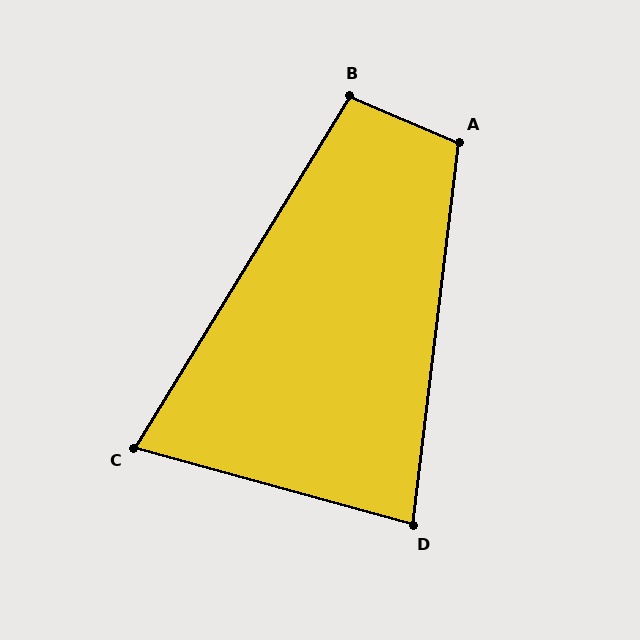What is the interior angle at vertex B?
Approximately 99 degrees (obtuse).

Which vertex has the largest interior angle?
A, at approximately 106 degrees.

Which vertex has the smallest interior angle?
C, at approximately 74 degrees.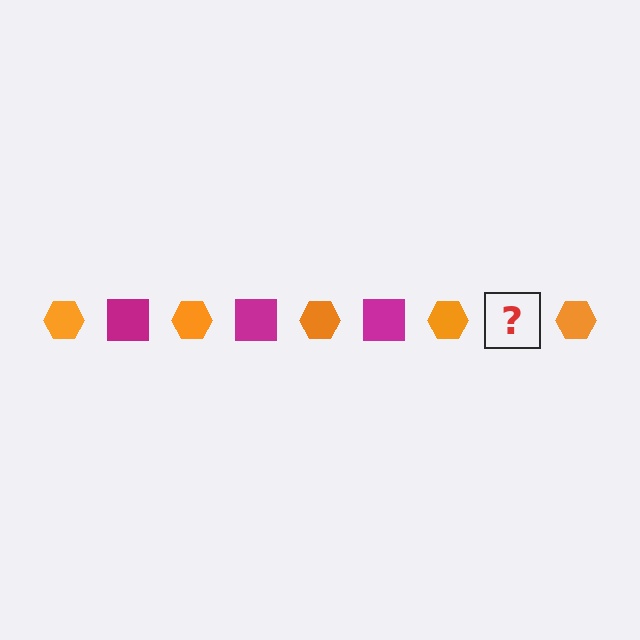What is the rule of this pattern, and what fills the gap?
The rule is that the pattern alternates between orange hexagon and magenta square. The gap should be filled with a magenta square.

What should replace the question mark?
The question mark should be replaced with a magenta square.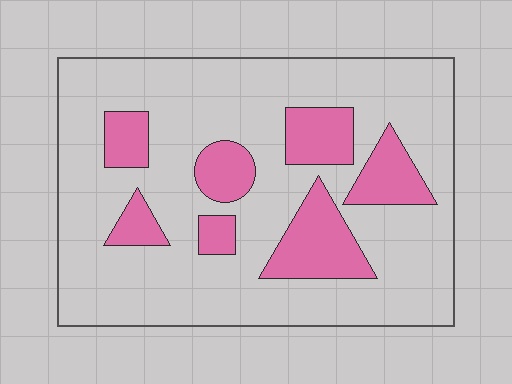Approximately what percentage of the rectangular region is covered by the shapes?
Approximately 20%.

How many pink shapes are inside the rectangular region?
7.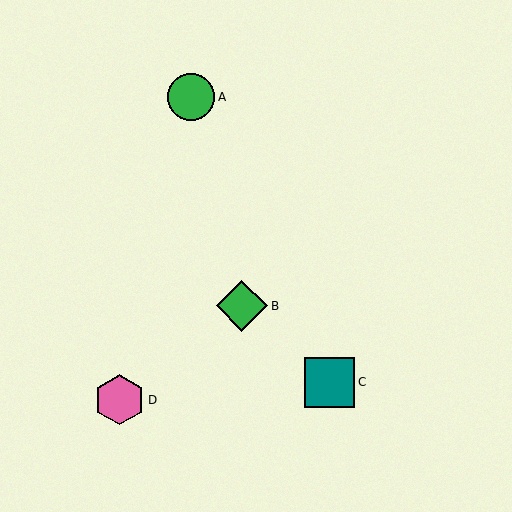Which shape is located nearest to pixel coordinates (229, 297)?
The green diamond (labeled B) at (242, 306) is nearest to that location.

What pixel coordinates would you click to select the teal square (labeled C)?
Click at (330, 382) to select the teal square C.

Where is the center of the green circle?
The center of the green circle is at (191, 97).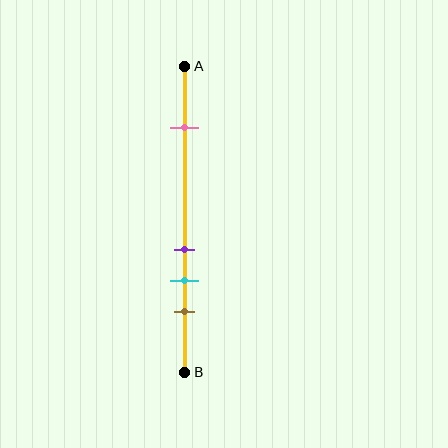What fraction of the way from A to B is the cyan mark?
The cyan mark is approximately 70% (0.7) of the way from A to B.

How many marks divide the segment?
There are 4 marks dividing the segment.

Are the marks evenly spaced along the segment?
No, the marks are not evenly spaced.